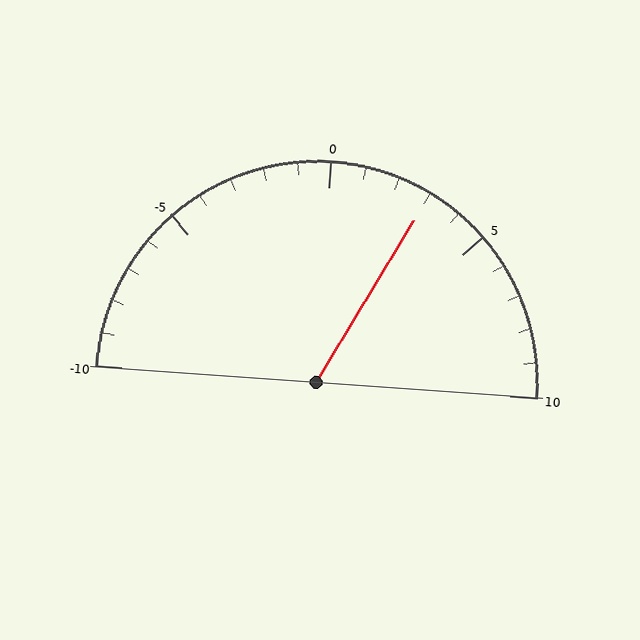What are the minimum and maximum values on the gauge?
The gauge ranges from -10 to 10.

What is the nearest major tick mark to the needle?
The nearest major tick mark is 5.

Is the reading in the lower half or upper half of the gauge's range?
The reading is in the upper half of the range (-10 to 10).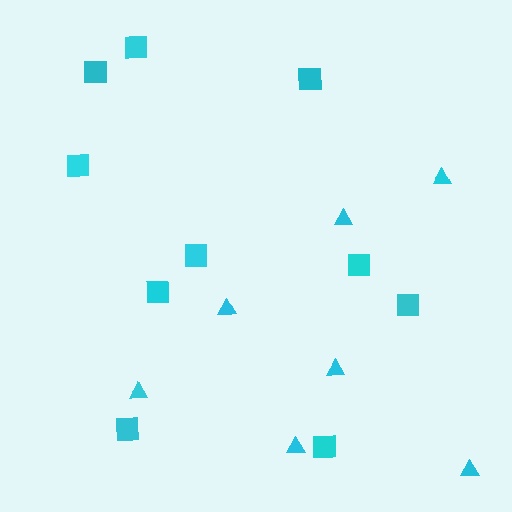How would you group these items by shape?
There are 2 groups: one group of triangles (7) and one group of squares (10).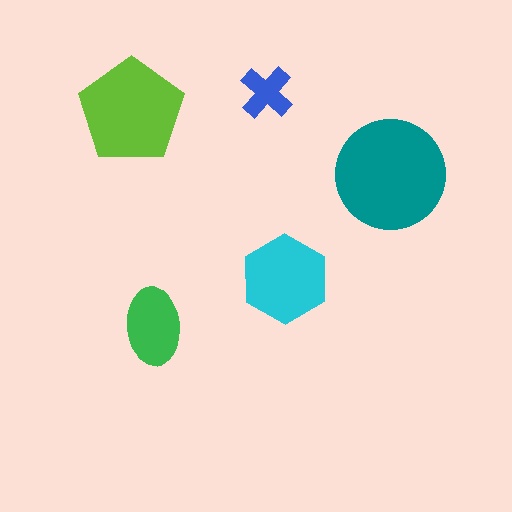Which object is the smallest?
The blue cross.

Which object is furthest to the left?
The lime pentagon is leftmost.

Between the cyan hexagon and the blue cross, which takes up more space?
The cyan hexagon.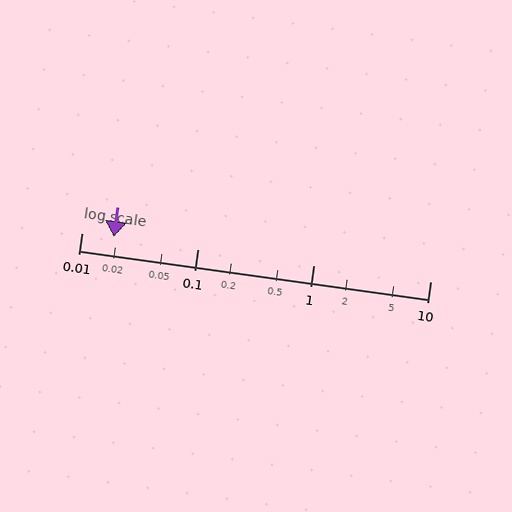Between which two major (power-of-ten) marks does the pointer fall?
The pointer is between 0.01 and 0.1.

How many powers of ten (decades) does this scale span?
The scale spans 3 decades, from 0.01 to 10.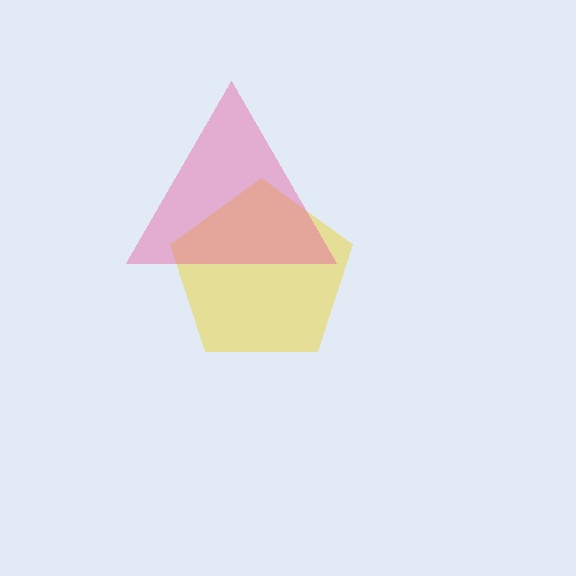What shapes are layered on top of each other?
The layered shapes are: a yellow pentagon, a pink triangle.